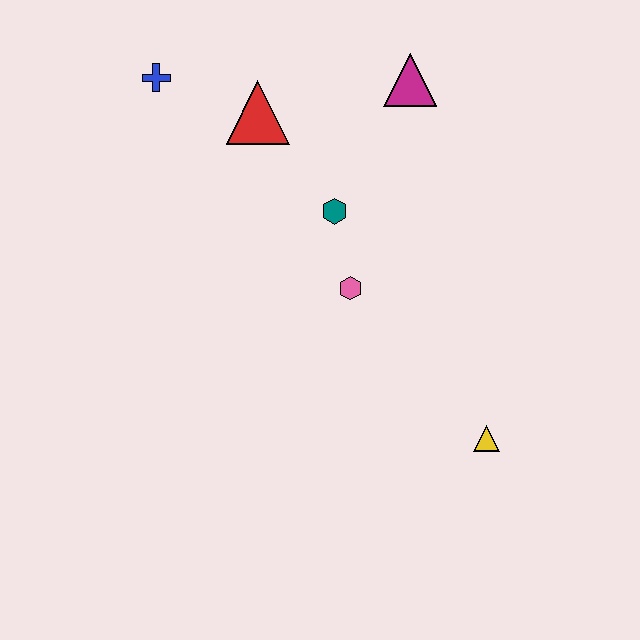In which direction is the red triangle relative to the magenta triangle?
The red triangle is to the left of the magenta triangle.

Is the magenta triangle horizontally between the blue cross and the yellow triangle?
Yes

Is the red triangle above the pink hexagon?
Yes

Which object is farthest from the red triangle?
The yellow triangle is farthest from the red triangle.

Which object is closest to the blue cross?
The red triangle is closest to the blue cross.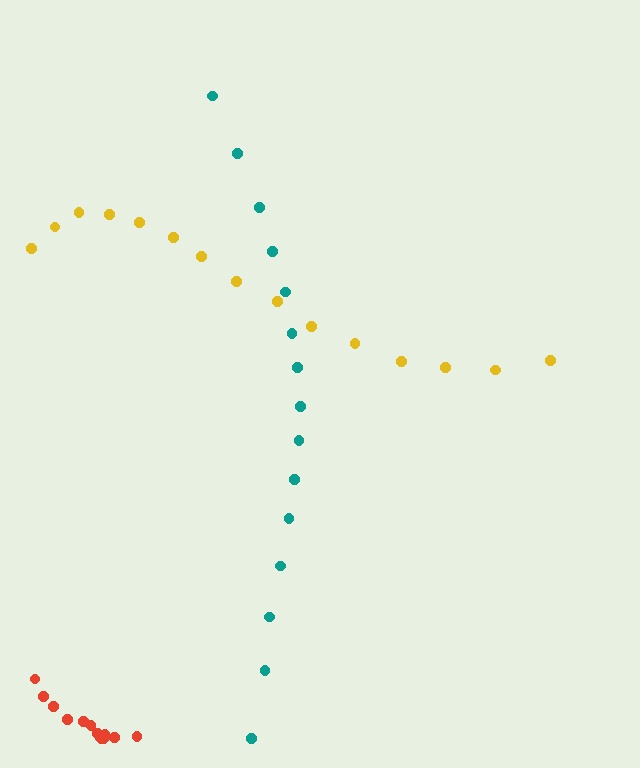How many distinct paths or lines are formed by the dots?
There are 3 distinct paths.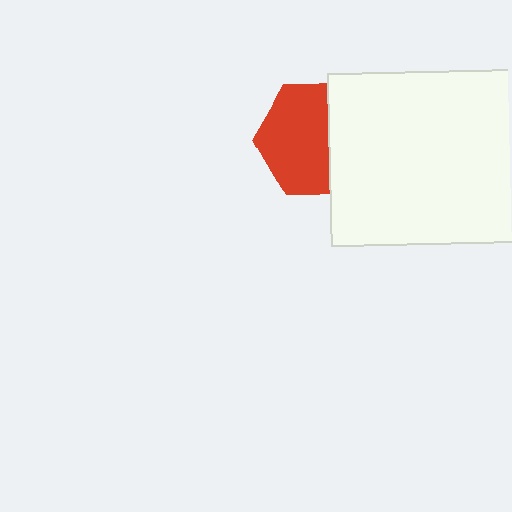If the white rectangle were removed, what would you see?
You would see the complete red hexagon.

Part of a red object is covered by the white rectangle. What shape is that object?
It is a hexagon.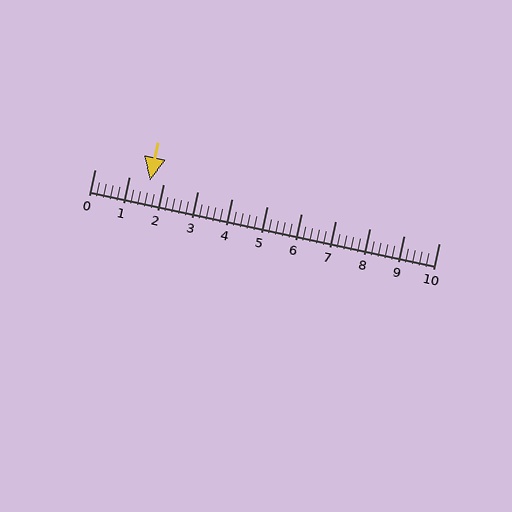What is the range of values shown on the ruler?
The ruler shows values from 0 to 10.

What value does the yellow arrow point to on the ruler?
The yellow arrow points to approximately 1.6.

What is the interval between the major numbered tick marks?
The major tick marks are spaced 1 units apart.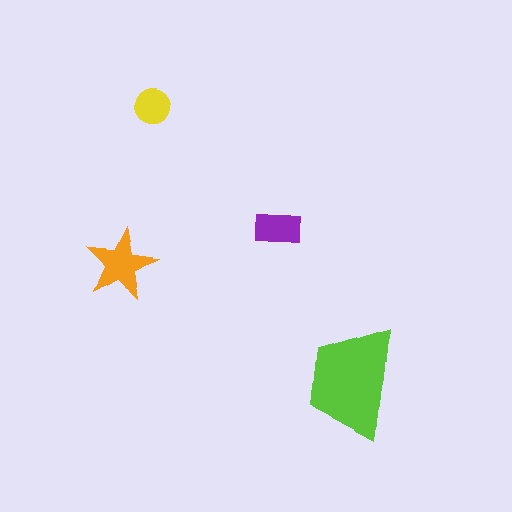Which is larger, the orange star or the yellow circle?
The orange star.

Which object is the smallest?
The yellow circle.